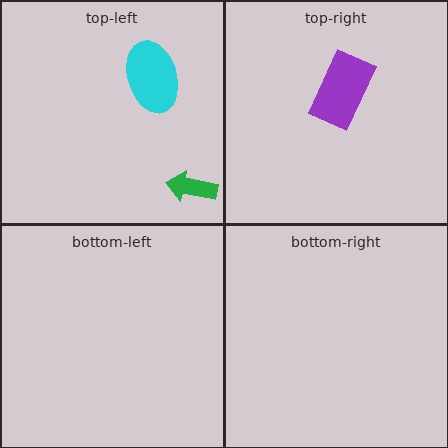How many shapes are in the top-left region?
2.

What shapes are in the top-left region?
The cyan ellipse, the green arrow.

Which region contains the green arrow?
The top-left region.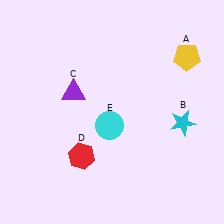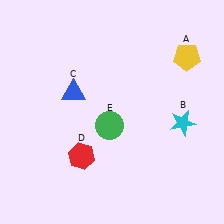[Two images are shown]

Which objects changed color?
C changed from purple to blue. E changed from cyan to green.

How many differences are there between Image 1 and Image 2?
There are 2 differences between the two images.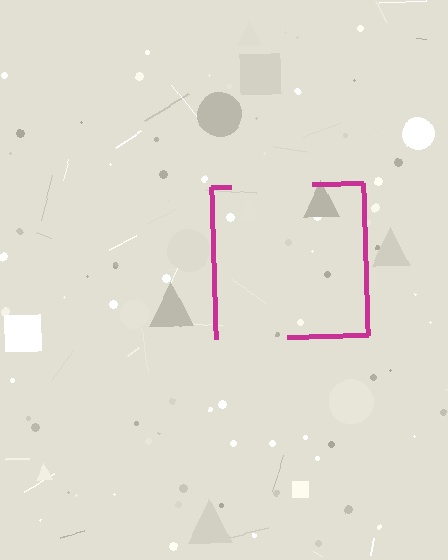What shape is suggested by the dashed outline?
The dashed outline suggests a square.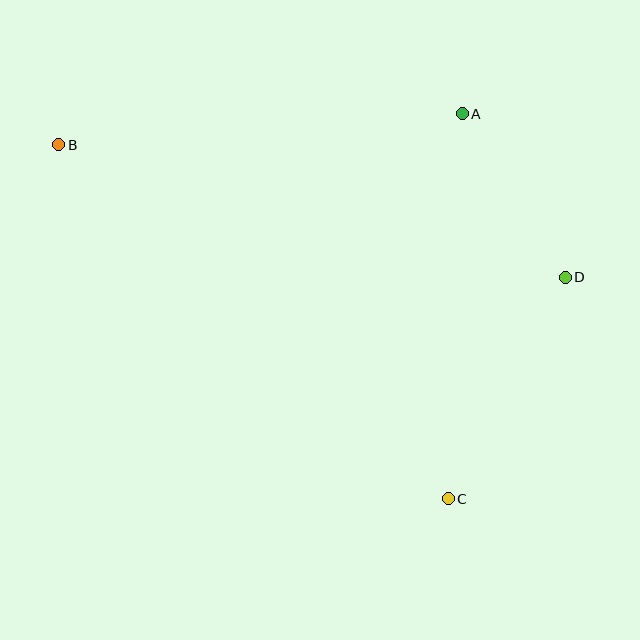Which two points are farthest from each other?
Points B and C are farthest from each other.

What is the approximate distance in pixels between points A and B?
The distance between A and B is approximately 405 pixels.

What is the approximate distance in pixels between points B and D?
The distance between B and D is approximately 524 pixels.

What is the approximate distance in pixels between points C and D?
The distance between C and D is approximately 250 pixels.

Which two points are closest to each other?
Points A and D are closest to each other.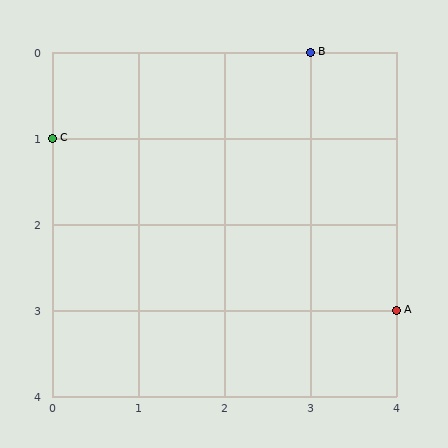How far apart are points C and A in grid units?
Points C and A are 4 columns and 2 rows apart (about 4.5 grid units diagonally).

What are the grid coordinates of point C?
Point C is at grid coordinates (0, 1).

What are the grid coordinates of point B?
Point B is at grid coordinates (3, 0).